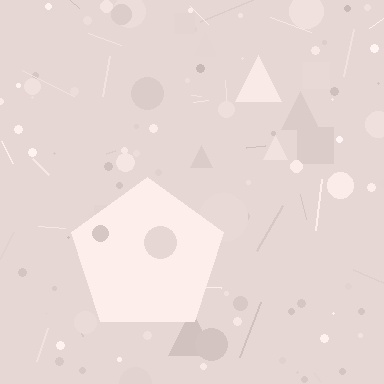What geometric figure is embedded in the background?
A pentagon is embedded in the background.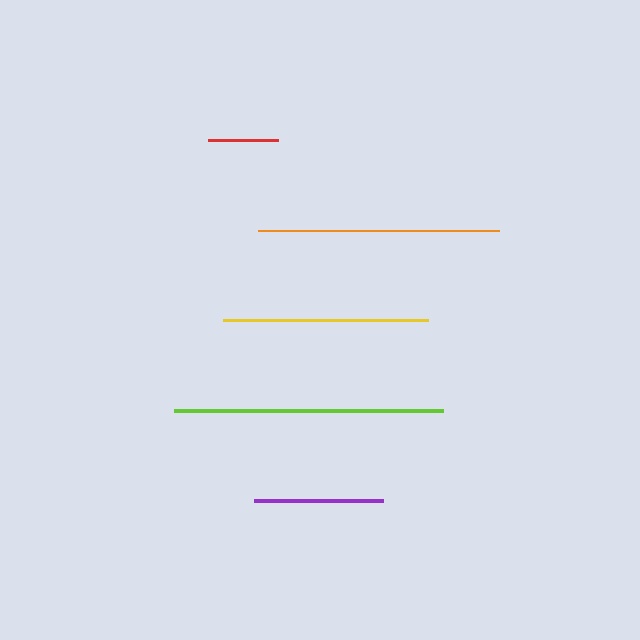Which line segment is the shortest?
The red line is the shortest at approximately 70 pixels.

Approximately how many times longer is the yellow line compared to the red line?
The yellow line is approximately 2.9 times the length of the red line.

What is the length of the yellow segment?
The yellow segment is approximately 205 pixels long.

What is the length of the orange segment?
The orange segment is approximately 241 pixels long.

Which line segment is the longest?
The lime line is the longest at approximately 269 pixels.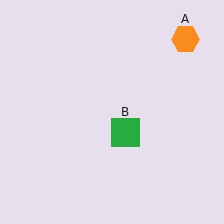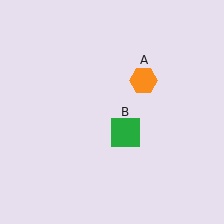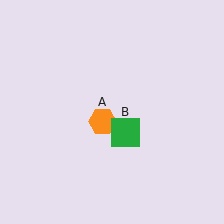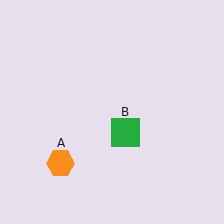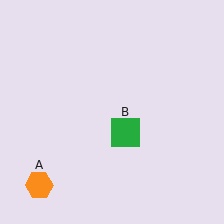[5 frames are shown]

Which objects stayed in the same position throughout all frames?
Green square (object B) remained stationary.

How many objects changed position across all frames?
1 object changed position: orange hexagon (object A).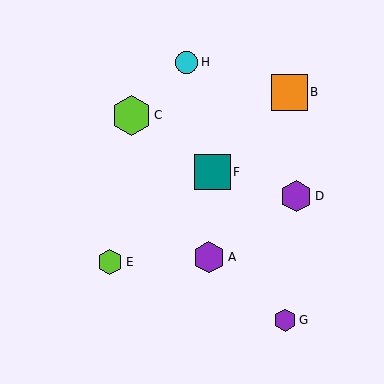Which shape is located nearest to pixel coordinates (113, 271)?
The lime hexagon (labeled E) at (110, 262) is nearest to that location.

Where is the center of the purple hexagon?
The center of the purple hexagon is at (296, 196).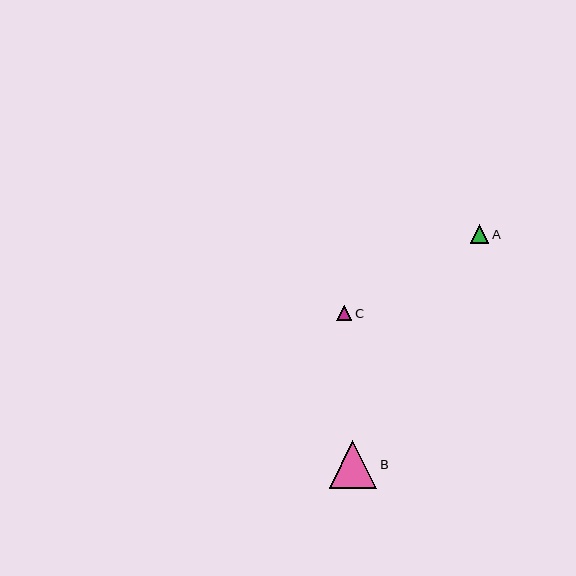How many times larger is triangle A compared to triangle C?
Triangle A is approximately 1.2 times the size of triangle C.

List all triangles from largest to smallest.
From largest to smallest: B, A, C.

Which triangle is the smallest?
Triangle C is the smallest with a size of approximately 15 pixels.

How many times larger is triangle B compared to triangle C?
Triangle B is approximately 3.1 times the size of triangle C.